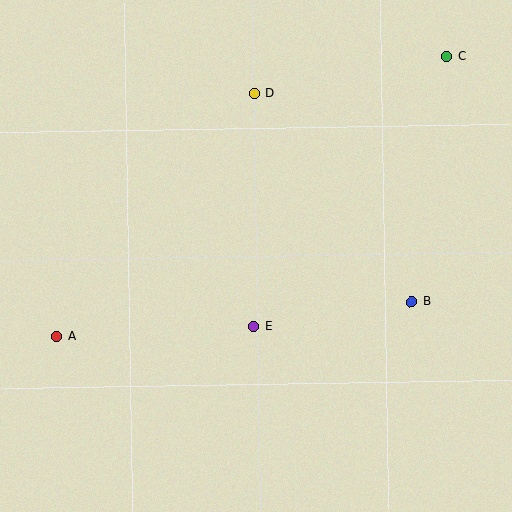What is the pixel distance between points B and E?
The distance between B and E is 159 pixels.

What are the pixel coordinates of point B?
Point B is at (412, 301).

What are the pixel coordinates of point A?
Point A is at (57, 337).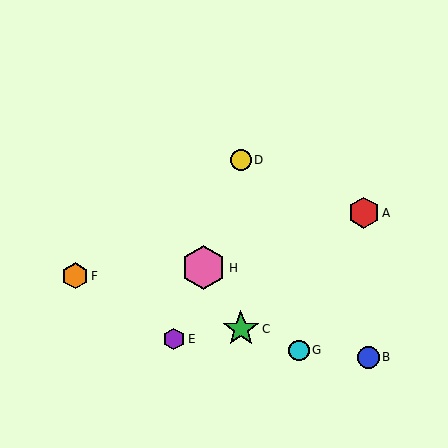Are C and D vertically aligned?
Yes, both are at x≈241.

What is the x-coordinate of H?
Object H is at x≈204.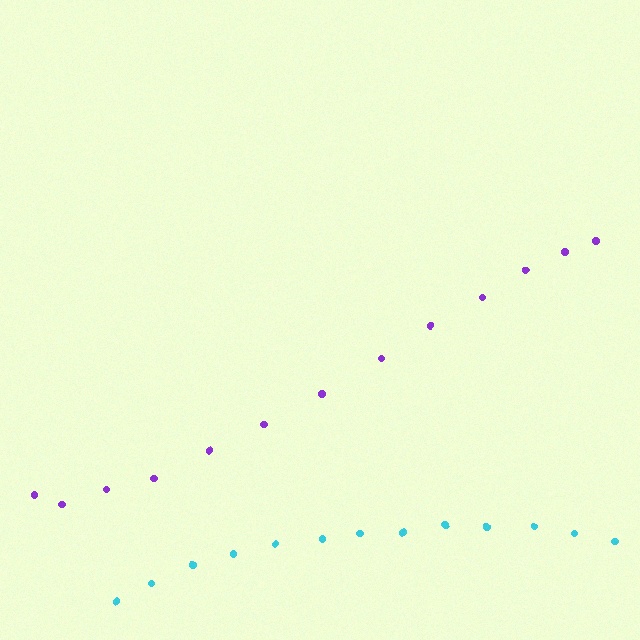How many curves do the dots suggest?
There are 2 distinct paths.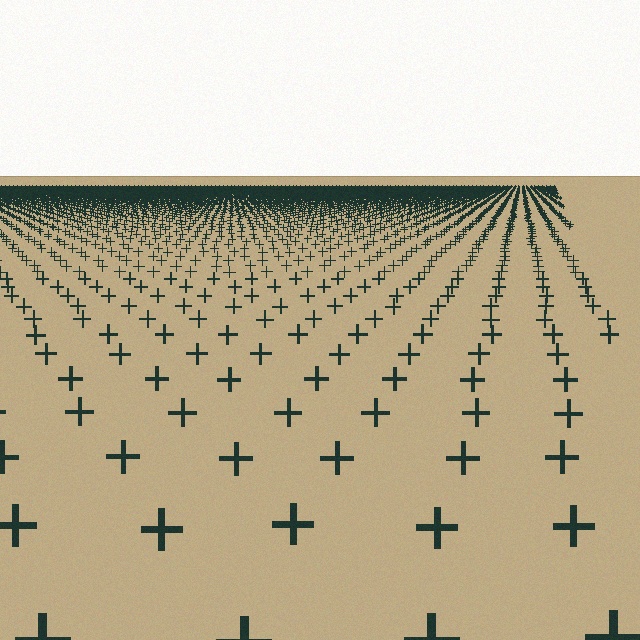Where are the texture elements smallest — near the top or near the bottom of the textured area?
Near the top.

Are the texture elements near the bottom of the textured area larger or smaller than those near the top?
Larger. Near the bottom, elements are closer to the viewer and appear at a bigger on-screen size.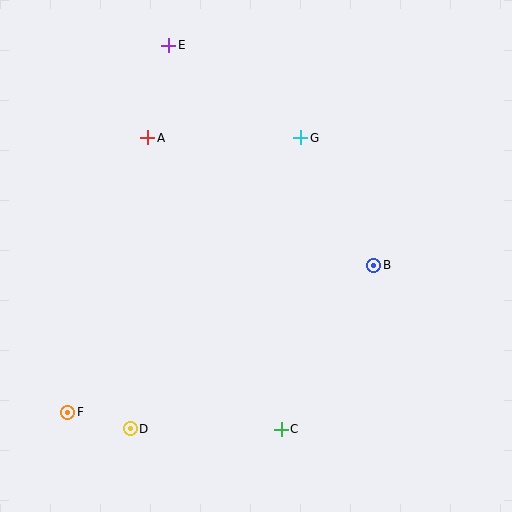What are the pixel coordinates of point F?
Point F is at (68, 412).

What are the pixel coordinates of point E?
Point E is at (169, 45).